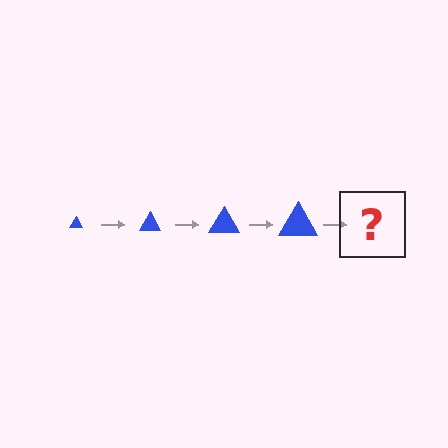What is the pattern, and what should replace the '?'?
The pattern is that the triangle gets progressively larger each step. The '?' should be a blue triangle, larger than the previous one.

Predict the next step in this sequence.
The next step is a blue triangle, larger than the previous one.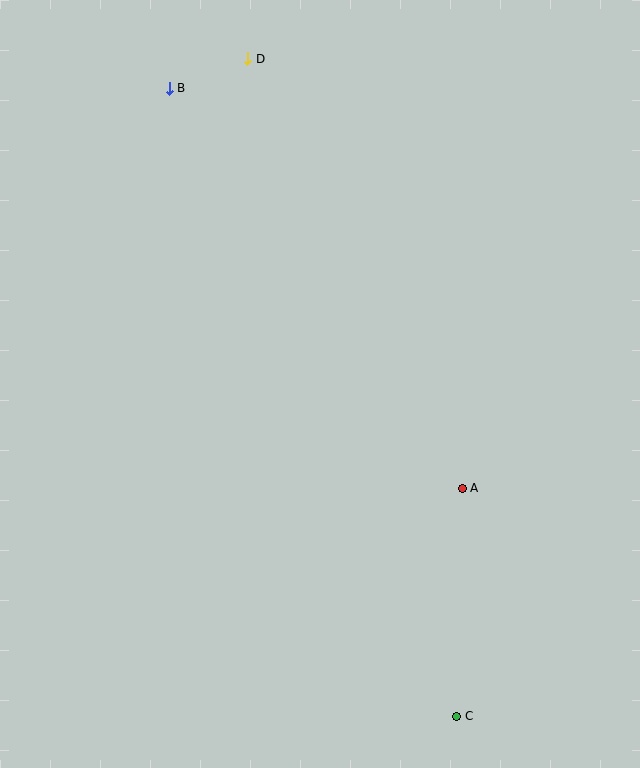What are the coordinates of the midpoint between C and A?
The midpoint between C and A is at (460, 602).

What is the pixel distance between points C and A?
The distance between C and A is 228 pixels.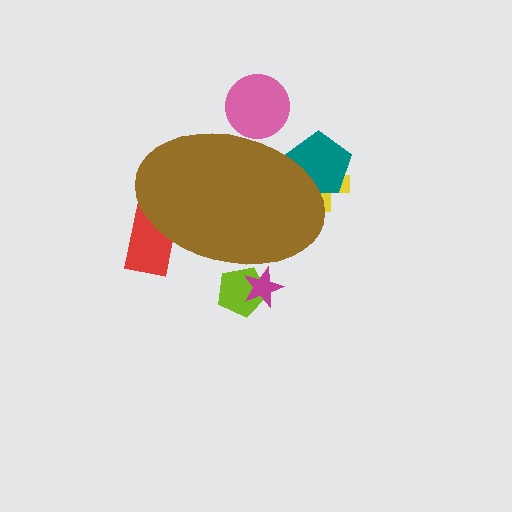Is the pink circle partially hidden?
Yes, the pink circle is partially hidden behind the brown ellipse.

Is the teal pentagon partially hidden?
Yes, the teal pentagon is partially hidden behind the brown ellipse.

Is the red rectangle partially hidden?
Yes, the red rectangle is partially hidden behind the brown ellipse.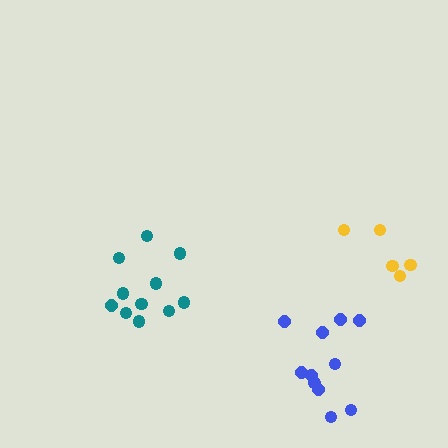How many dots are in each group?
Group 1: 5 dots, Group 2: 11 dots, Group 3: 11 dots (27 total).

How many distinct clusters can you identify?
There are 3 distinct clusters.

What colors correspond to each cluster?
The clusters are colored: yellow, teal, blue.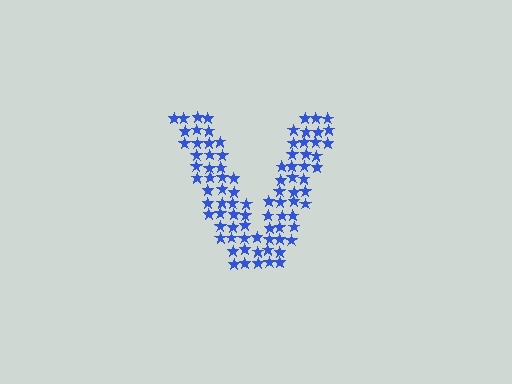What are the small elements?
The small elements are stars.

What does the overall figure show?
The overall figure shows the letter V.